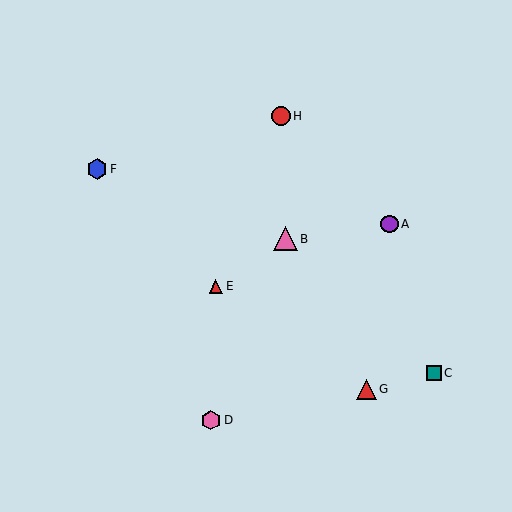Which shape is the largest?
The pink triangle (labeled B) is the largest.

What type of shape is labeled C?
Shape C is a teal square.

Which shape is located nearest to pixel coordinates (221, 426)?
The pink hexagon (labeled D) at (211, 420) is nearest to that location.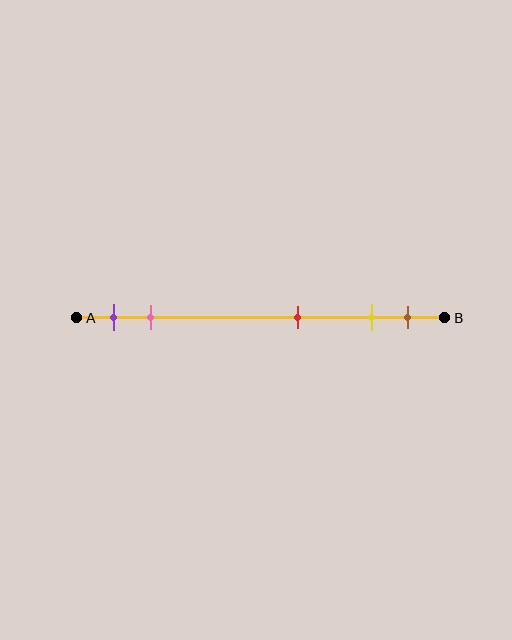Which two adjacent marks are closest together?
The yellow and brown marks are the closest adjacent pair.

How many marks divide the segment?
There are 5 marks dividing the segment.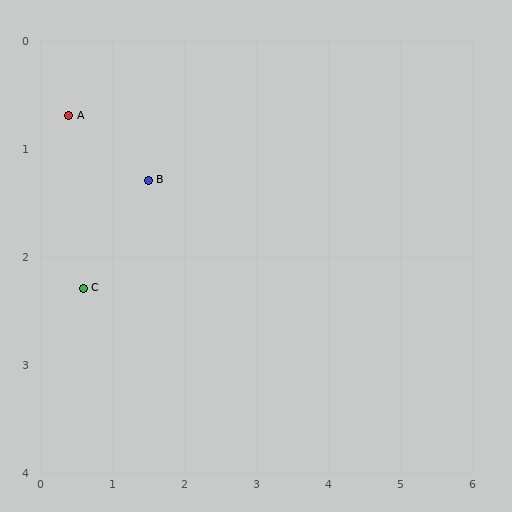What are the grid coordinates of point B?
Point B is at approximately (1.5, 1.3).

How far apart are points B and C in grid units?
Points B and C are about 1.3 grid units apart.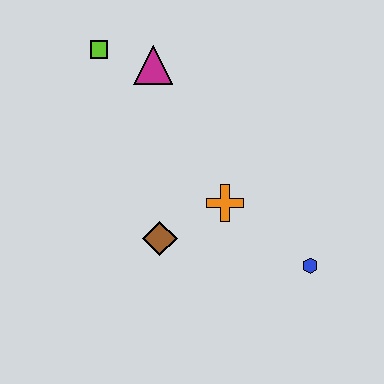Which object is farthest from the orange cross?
The lime square is farthest from the orange cross.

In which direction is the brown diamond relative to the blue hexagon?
The brown diamond is to the left of the blue hexagon.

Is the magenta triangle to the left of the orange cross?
Yes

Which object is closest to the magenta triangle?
The lime square is closest to the magenta triangle.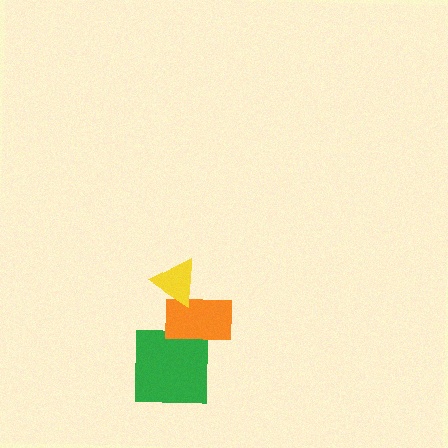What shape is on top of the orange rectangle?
The yellow triangle is on top of the orange rectangle.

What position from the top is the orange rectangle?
The orange rectangle is 2nd from the top.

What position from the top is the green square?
The green square is 3rd from the top.